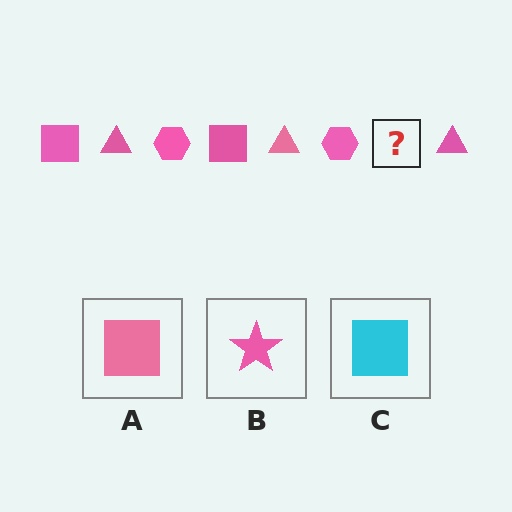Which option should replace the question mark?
Option A.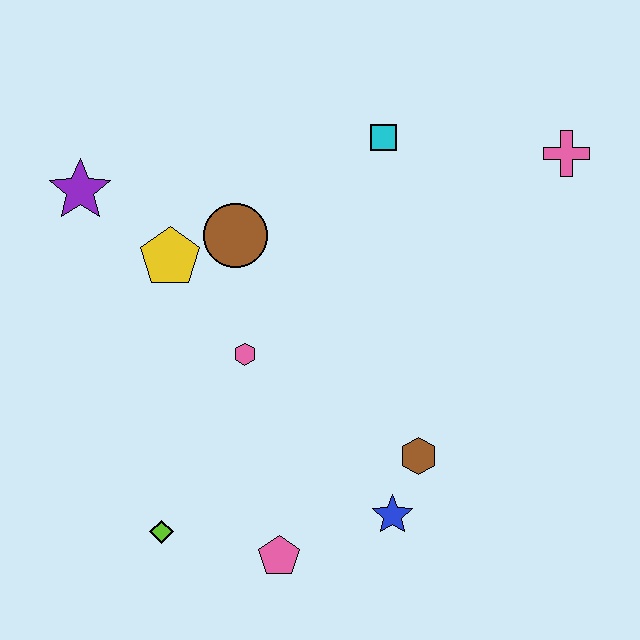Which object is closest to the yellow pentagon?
The brown circle is closest to the yellow pentagon.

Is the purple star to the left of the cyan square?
Yes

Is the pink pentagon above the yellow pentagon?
No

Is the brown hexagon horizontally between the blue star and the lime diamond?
No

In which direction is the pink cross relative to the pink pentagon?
The pink cross is above the pink pentagon.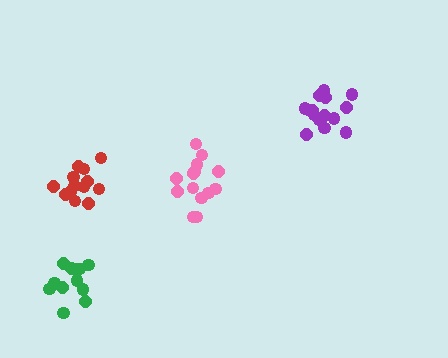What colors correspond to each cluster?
The clusters are colored: purple, red, pink, green.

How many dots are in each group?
Group 1: 15 dots, Group 2: 13 dots, Group 3: 14 dots, Group 4: 12 dots (54 total).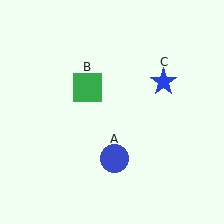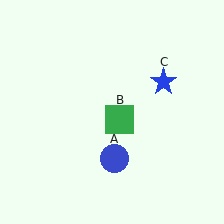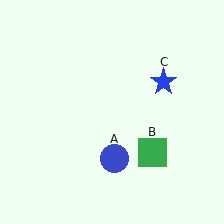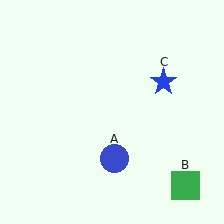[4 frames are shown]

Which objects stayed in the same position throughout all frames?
Blue circle (object A) and blue star (object C) remained stationary.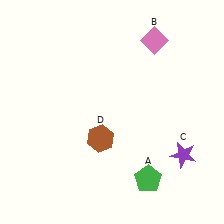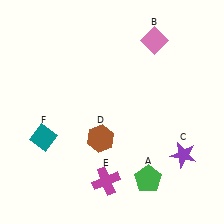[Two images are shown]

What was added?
A magenta cross (E), a teal diamond (F) were added in Image 2.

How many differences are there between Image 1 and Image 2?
There are 2 differences between the two images.